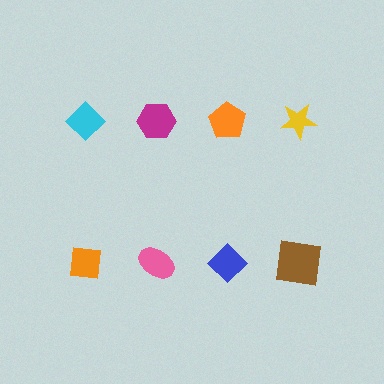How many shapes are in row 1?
4 shapes.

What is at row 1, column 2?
A magenta hexagon.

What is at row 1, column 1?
A cyan diamond.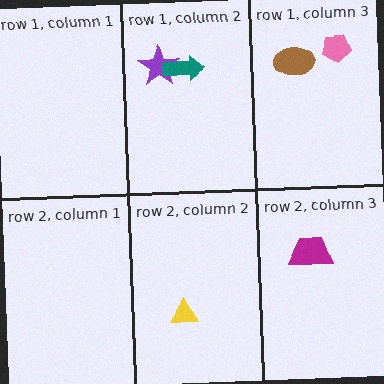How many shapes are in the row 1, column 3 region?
2.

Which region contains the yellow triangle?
The row 2, column 2 region.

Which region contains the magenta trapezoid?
The row 2, column 3 region.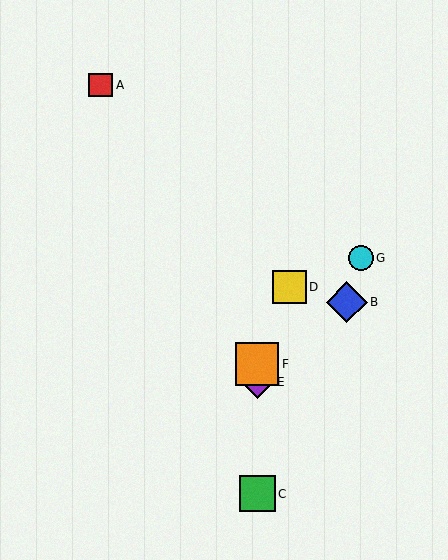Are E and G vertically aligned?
No, E is at x≈257 and G is at x≈361.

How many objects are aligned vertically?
3 objects (C, E, F) are aligned vertically.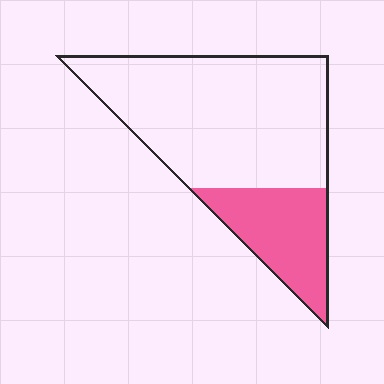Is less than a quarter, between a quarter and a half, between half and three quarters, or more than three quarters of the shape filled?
Between a quarter and a half.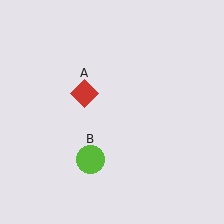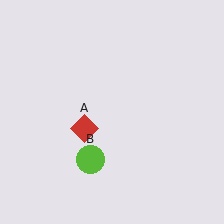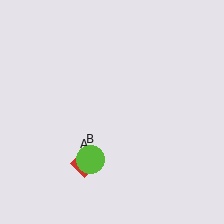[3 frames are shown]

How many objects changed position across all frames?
1 object changed position: red diamond (object A).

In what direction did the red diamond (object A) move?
The red diamond (object A) moved down.